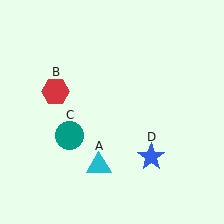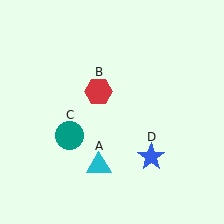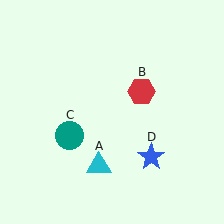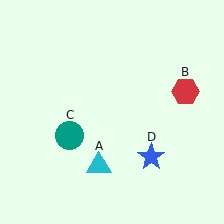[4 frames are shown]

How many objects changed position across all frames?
1 object changed position: red hexagon (object B).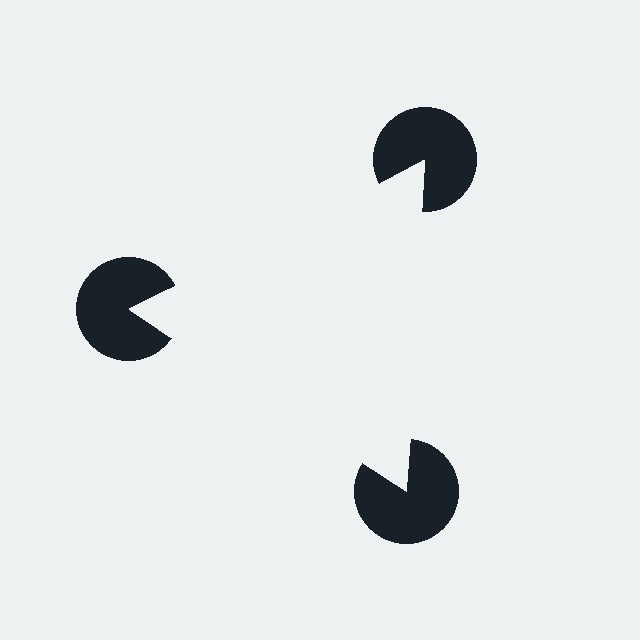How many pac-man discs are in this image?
There are 3 — one at each vertex of the illusory triangle.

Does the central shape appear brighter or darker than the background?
It typically appears slightly brighter than the background, even though no actual brightness change is drawn.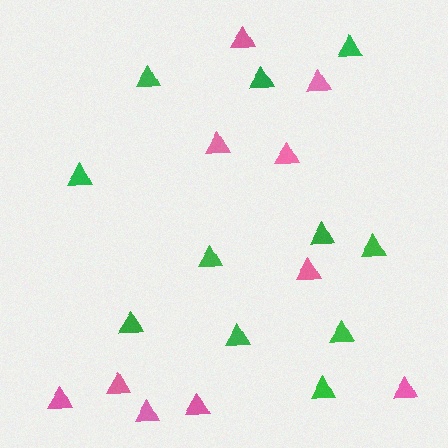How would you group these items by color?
There are 2 groups: one group of green triangles (11) and one group of pink triangles (10).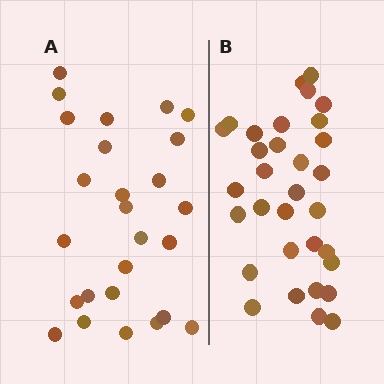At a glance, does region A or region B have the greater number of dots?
Region B (the right region) has more dots.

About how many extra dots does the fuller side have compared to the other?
Region B has about 6 more dots than region A.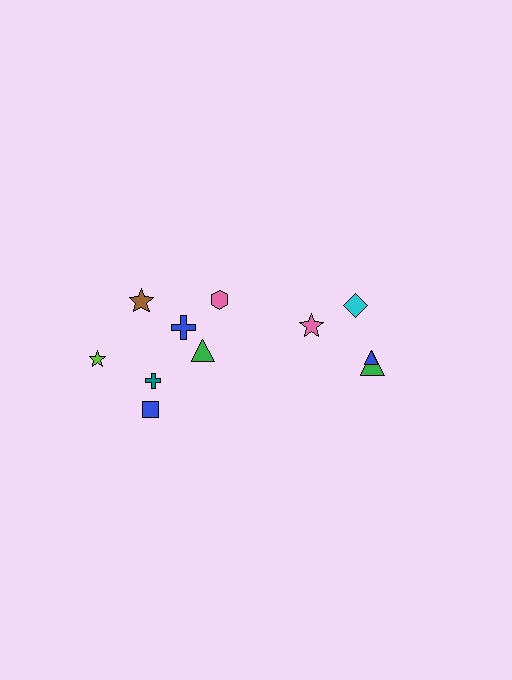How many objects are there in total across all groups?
There are 11 objects.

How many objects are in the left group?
There are 7 objects.